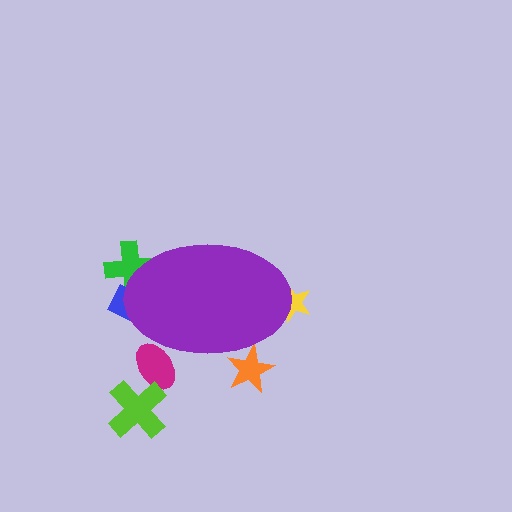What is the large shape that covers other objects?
A purple ellipse.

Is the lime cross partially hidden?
No, the lime cross is fully visible.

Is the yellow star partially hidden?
Yes, the yellow star is partially hidden behind the purple ellipse.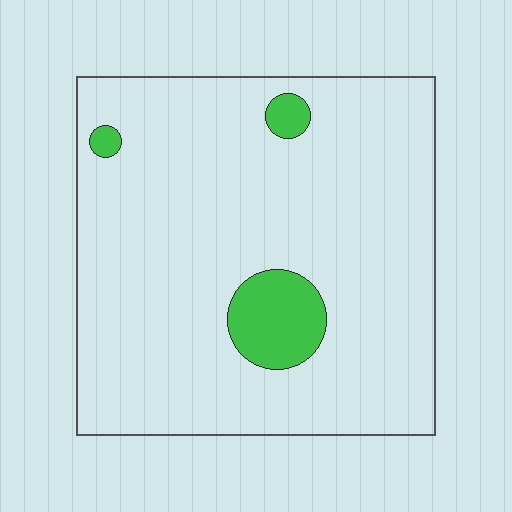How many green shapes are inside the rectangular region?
3.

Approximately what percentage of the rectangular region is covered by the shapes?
Approximately 10%.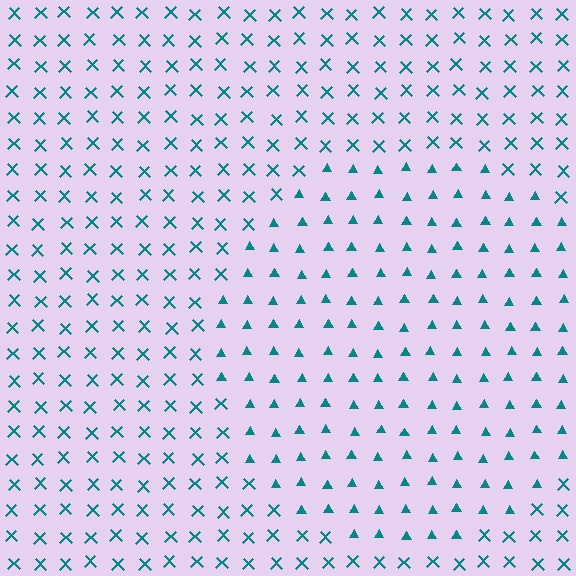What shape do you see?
I see a circle.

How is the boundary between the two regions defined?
The boundary is defined by a change in element shape: triangles inside vs. X marks outside. All elements share the same color and spacing.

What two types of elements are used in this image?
The image uses triangles inside the circle region and X marks outside it.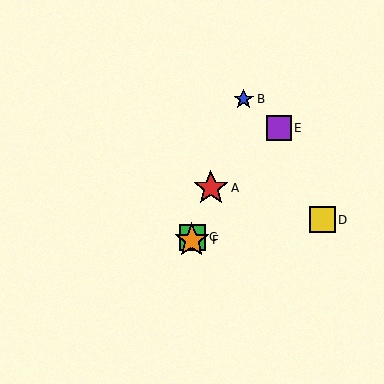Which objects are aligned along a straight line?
Objects A, B, C, F are aligned along a straight line.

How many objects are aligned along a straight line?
4 objects (A, B, C, F) are aligned along a straight line.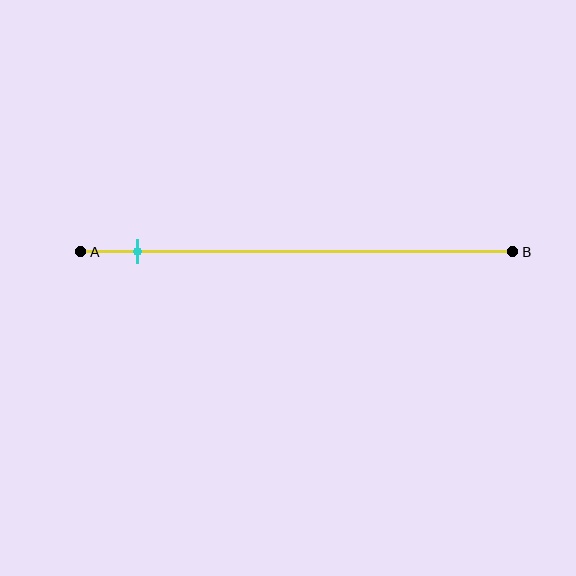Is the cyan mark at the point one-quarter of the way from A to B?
No, the mark is at about 15% from A, not at the 25% one-quarter point.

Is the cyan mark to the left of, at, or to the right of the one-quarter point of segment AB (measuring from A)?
The cyan mark is to the left of the one-quarter point of segment AB.